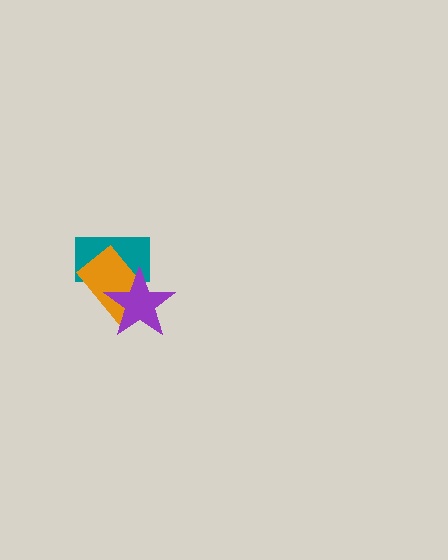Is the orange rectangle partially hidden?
Yes, it is partially covered by another shape.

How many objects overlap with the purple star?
2 objects overlap with the purple star.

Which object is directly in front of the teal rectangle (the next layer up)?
The orange rectangle is directly in front of the teal rectangle.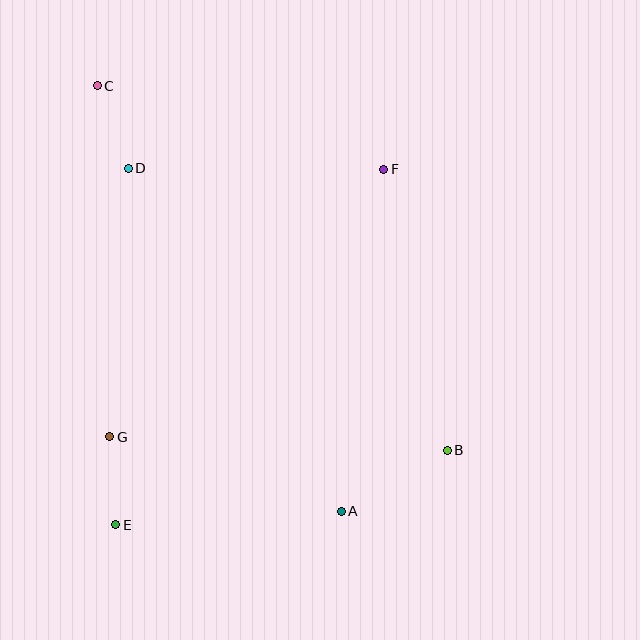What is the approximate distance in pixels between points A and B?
The distance between A and B is approximately 123 pixels.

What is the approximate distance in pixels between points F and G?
The distance between F and G is approximately 383 pixels.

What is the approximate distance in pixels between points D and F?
The distance between D and F is approximately 255 pixels.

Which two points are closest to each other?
Points C and D are closest to each other.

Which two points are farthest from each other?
Points B and C are farthest from each other.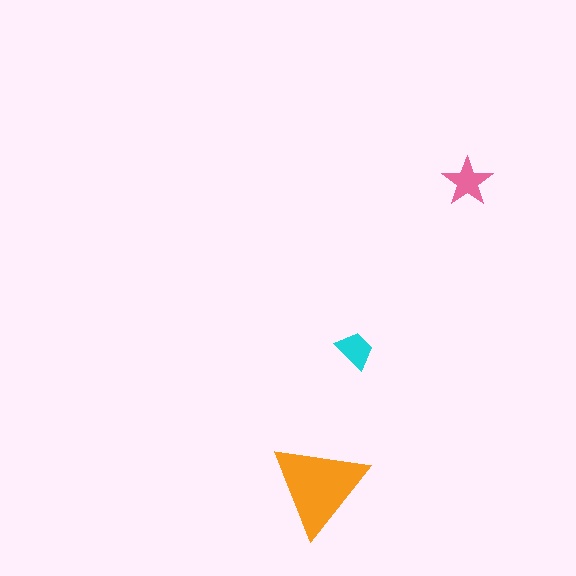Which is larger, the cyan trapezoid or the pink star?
The pink star.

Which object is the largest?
The orange triangle.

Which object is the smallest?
The cyan trapezoid.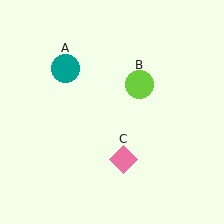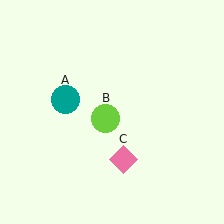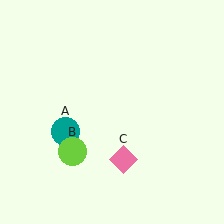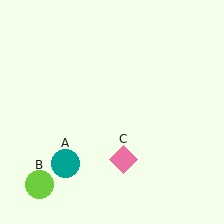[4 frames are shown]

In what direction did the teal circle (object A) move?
The teal circle (object A) moved down.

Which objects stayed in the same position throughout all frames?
Pink diamond (object C) remained stationary.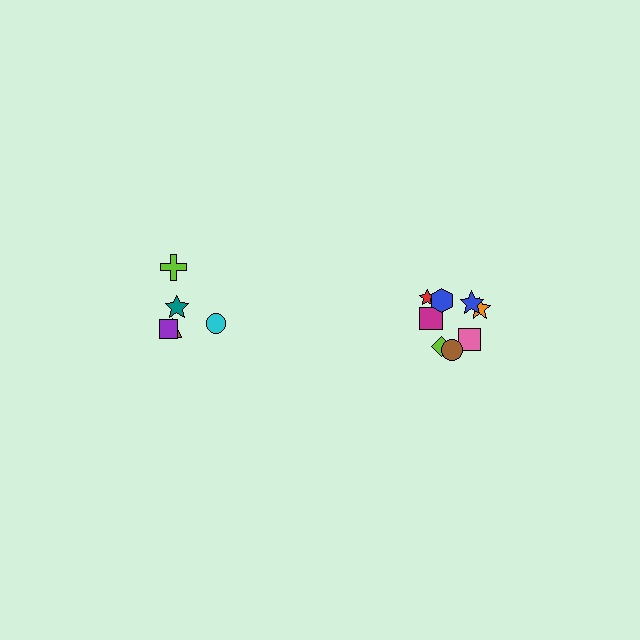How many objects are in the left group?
There are 5 objects.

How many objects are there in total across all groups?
There are 13 objects.